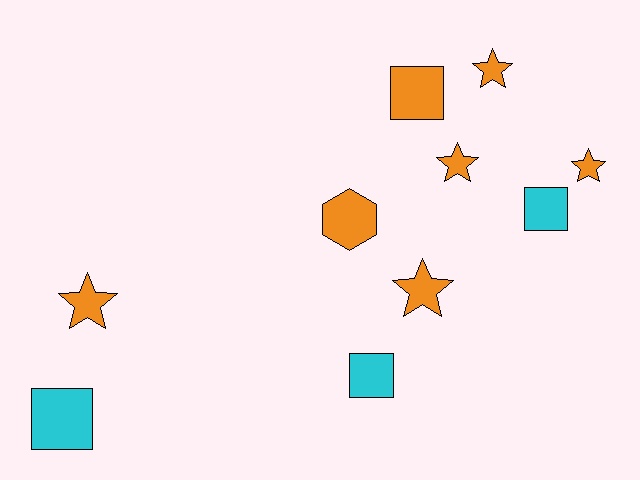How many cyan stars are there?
There are no cyan stars.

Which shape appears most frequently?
Star, with 5 objects.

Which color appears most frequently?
Orange, with 7 objects.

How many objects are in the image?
There are 10 objects.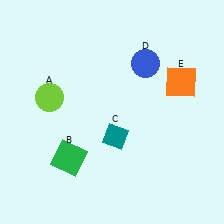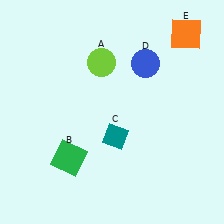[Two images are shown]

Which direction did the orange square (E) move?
The orange square (E) moved up.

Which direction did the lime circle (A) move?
The lime circle (A) moved right.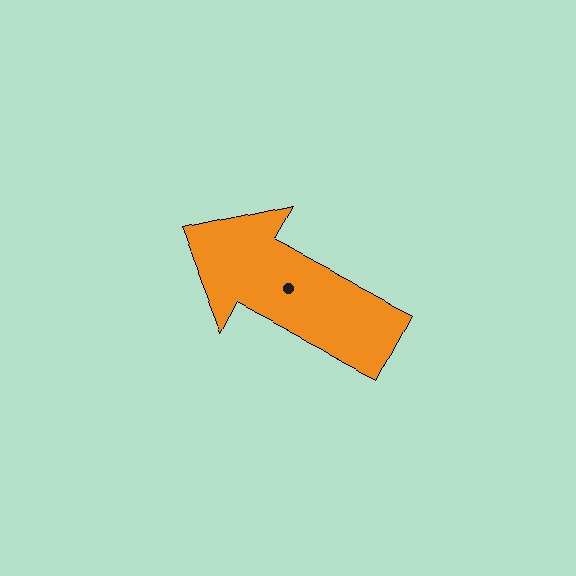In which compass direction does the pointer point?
Northwest.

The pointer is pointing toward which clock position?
Roughly 10 o'clock.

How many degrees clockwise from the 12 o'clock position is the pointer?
Approximately 298 degrees.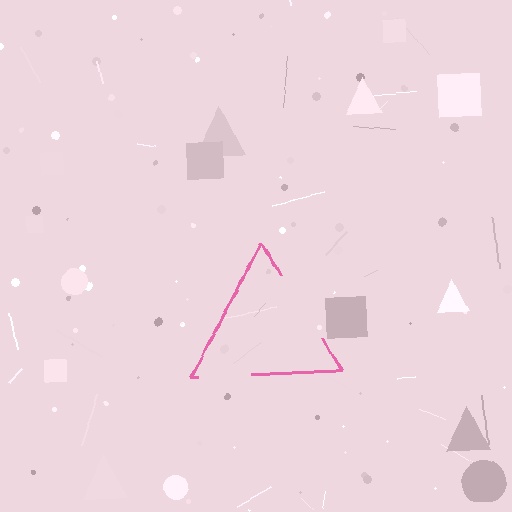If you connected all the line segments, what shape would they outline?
They would outline a triangle.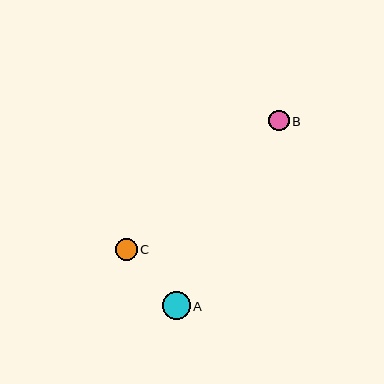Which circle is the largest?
Circle A is the largest with a size of approximately 28 pixels.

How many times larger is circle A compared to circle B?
Circle A is approximately 1.4 times the size of circle B.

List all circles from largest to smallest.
From largest to smallest: A, C, B.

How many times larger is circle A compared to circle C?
Circle A is approximately 1.3 times the size of circle C.